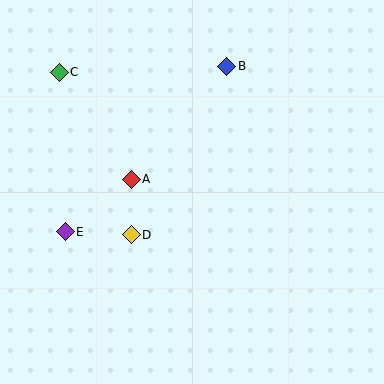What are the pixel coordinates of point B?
Point B is at (227, 66).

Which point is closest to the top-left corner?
Point C is closest to the top-left corner.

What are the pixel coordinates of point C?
Point C is at (59, 72).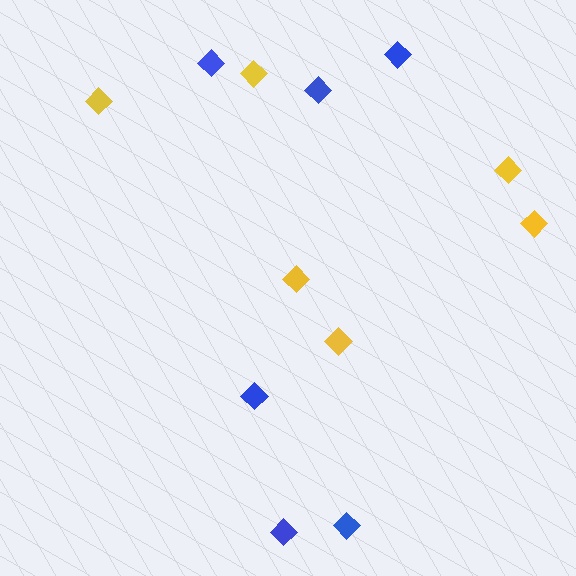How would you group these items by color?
There are 2 groups: one group of blue diamonds (6) and one group of yellow diamonds (6).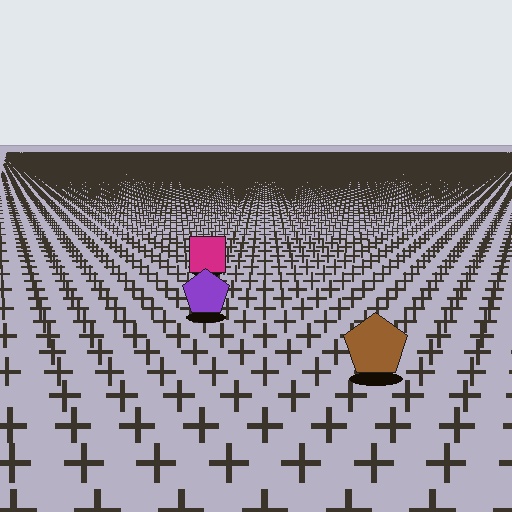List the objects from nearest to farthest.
From nearest to farthest: the brown pentagon, the purple pentagon, the magenta square.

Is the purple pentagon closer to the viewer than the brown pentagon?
No. The brown pentagon is closer — you can tell from the texture gradient: the ground texture is coarser near it.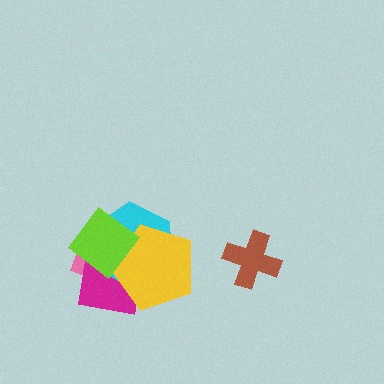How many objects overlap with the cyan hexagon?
4 objects overlap with the cyan hexagon.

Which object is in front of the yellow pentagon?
The lime diamond is in front of the yellow pentagon.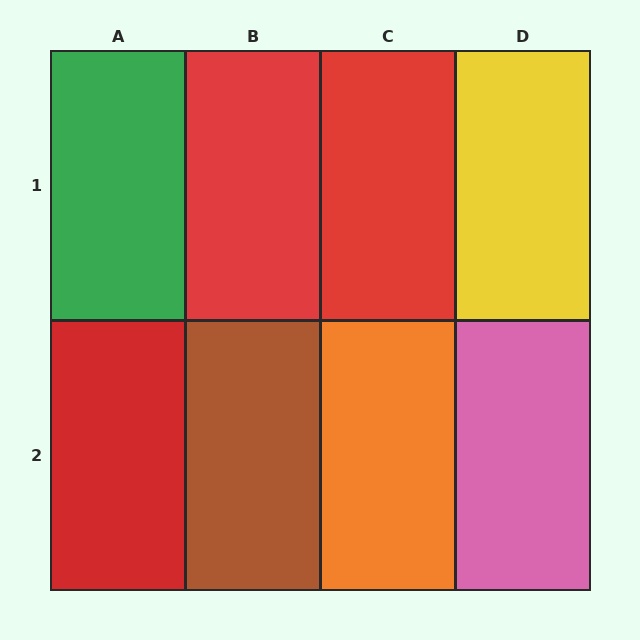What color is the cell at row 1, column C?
Red.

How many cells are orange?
1 cell is orange.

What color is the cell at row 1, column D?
Yellow.